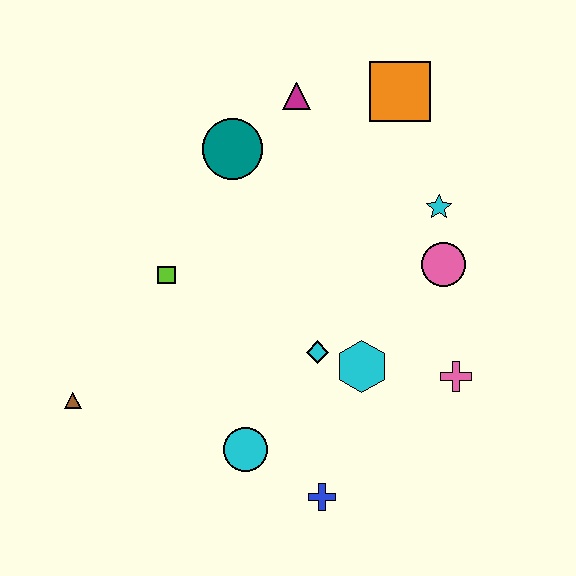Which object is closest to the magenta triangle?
The teal circle is closest to the magenta triangle.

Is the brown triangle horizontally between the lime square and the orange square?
No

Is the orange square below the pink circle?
No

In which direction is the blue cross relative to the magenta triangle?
The blue cross is below the magenta triangle.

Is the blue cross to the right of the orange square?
No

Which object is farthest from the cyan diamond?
The orange square is farthest from the cyan diamond.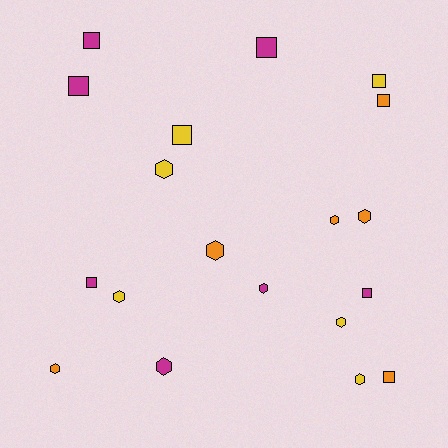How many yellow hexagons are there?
There are 4 yellow hexagons.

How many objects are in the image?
There are 19 objects.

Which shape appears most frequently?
Hexagon, with 10 objects.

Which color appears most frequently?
Magenta, with 7 objects.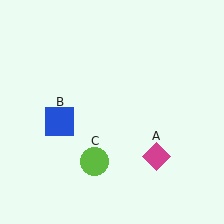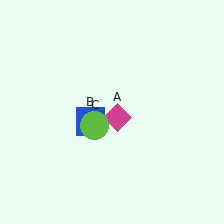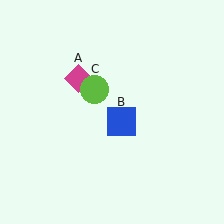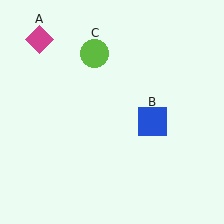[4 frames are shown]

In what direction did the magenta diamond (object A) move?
The magenta diamond (object A) moved up and to the left.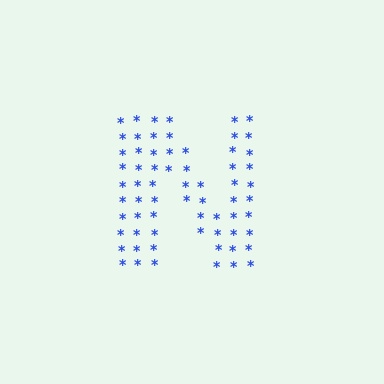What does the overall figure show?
The overall figure shows the letter N.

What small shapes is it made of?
It is made of small asterisks.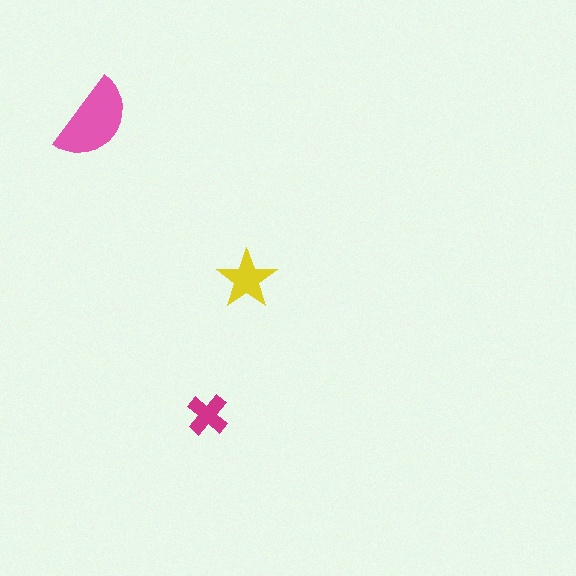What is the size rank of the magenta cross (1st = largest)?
3rd.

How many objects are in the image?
There are 3 objects in the image.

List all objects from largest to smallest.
The pink semicircle, the yellow star, the magenta cross.